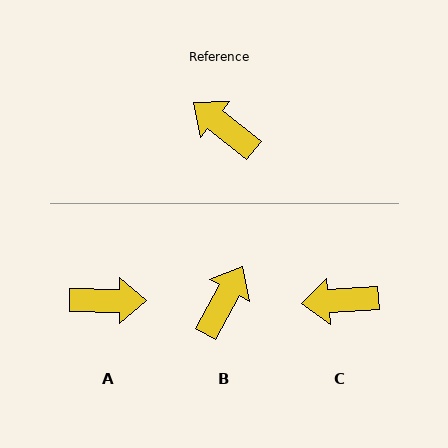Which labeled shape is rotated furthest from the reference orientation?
A, about 142 degrees away.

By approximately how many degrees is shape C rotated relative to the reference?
Approximately 43 degrees counter-clockwise.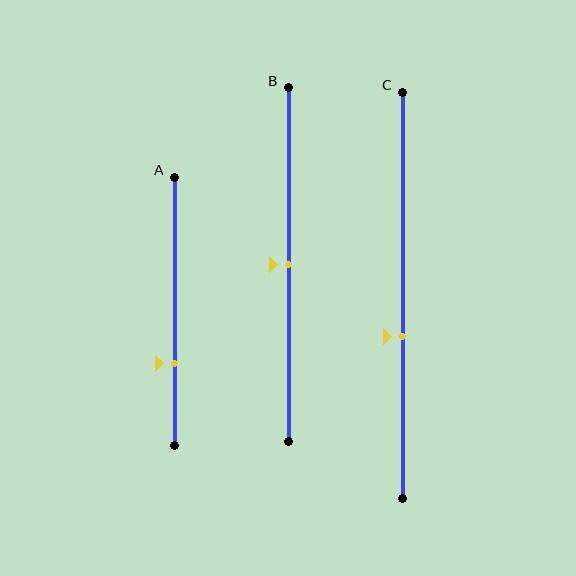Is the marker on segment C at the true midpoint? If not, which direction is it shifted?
No, the marker on segment C is shifted downward by about 10% of the segment length.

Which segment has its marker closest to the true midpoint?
Segment B has its marker closest to the true midpoint.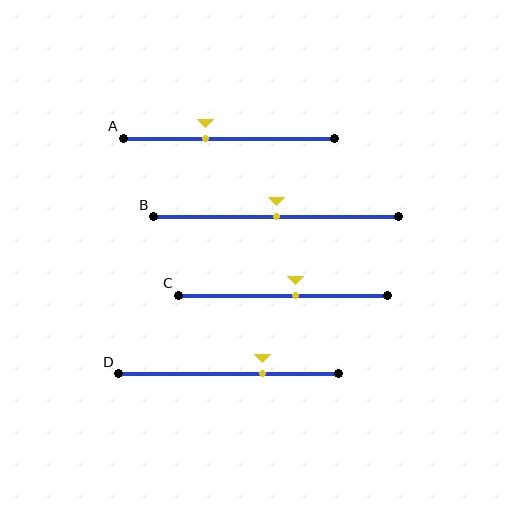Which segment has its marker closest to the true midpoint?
Segment B has its marker closest to the true midpoint.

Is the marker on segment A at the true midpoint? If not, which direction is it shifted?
No, the marker on segment A is shifted to the left by about 11% of the segment length.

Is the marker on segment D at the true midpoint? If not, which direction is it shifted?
No, the marker on segment D is shifted to the right by about 16% of the segment length.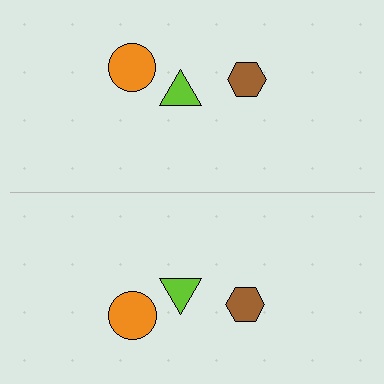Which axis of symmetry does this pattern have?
The pattern has a horizontal axis of symmetry running through the center of the image.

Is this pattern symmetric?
Yes, this pattern has bilateral (reflection) symmetry.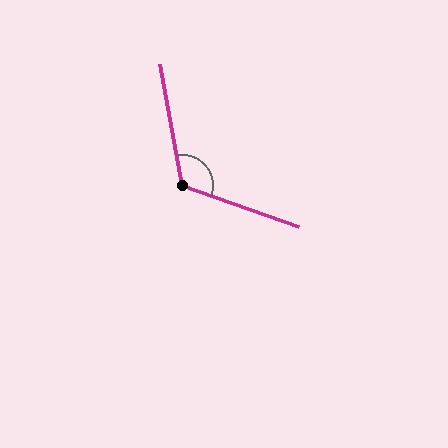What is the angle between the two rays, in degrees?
Approximately 120 degrees.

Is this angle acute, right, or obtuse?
It is obtuse.